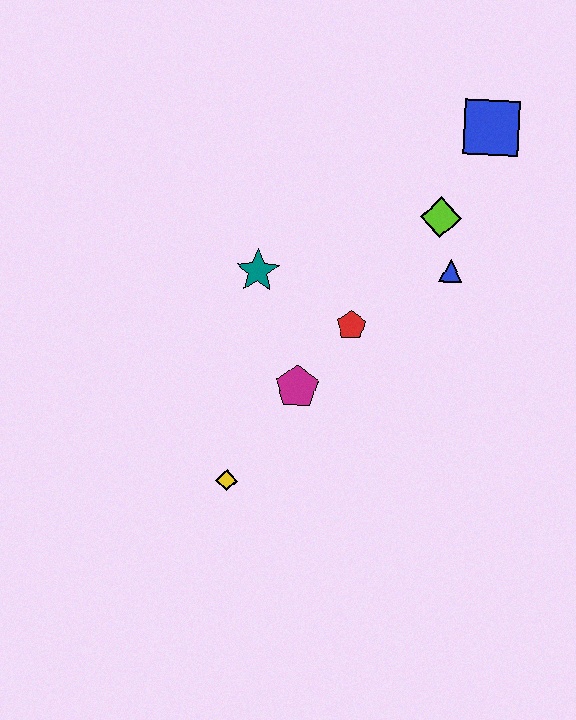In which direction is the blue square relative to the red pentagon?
The blue square is above the red pentagon.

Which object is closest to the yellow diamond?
The magenta pentagon is closest to the yellow diamond.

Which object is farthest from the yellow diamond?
The blue square is farthest from the yellow diamond.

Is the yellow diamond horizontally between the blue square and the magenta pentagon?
No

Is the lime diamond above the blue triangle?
Yes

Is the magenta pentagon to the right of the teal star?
Yes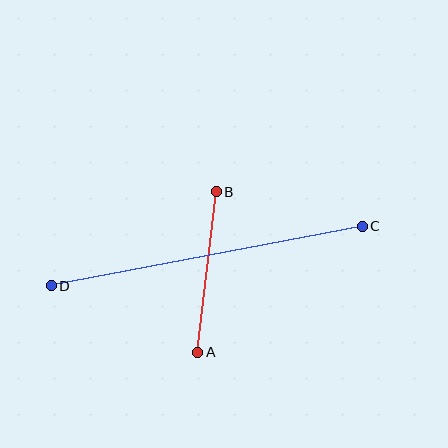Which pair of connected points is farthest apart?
Points C and D are farthest apart.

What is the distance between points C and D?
The distance is approximately 317 pixels.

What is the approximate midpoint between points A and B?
The midpoint is at approximately (207, 272) pixels.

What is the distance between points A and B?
The distance is approximately 161 pixels.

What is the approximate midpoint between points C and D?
The midpoint is at approximately (207, 256) pixels.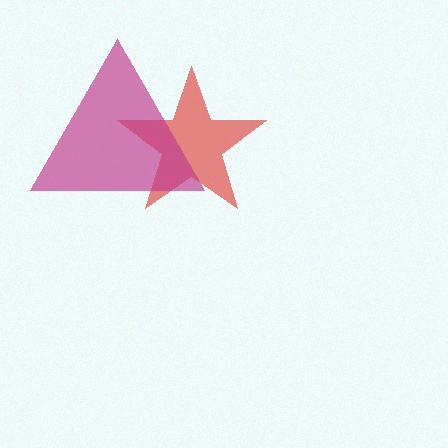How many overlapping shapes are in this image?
There are 2 overlapping shapes in the image.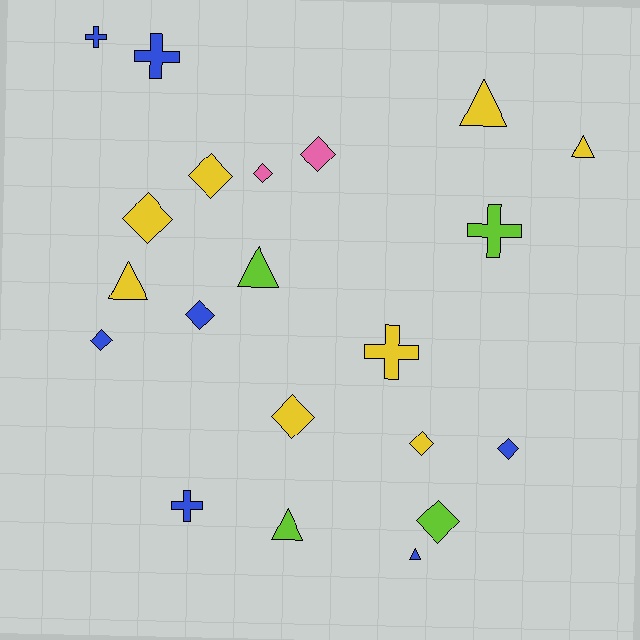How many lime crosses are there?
There is 1 lime cross.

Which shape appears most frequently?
Diamond, with 10 objects.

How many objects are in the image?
There are 21 objects.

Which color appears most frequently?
Yellow, with 8 objects.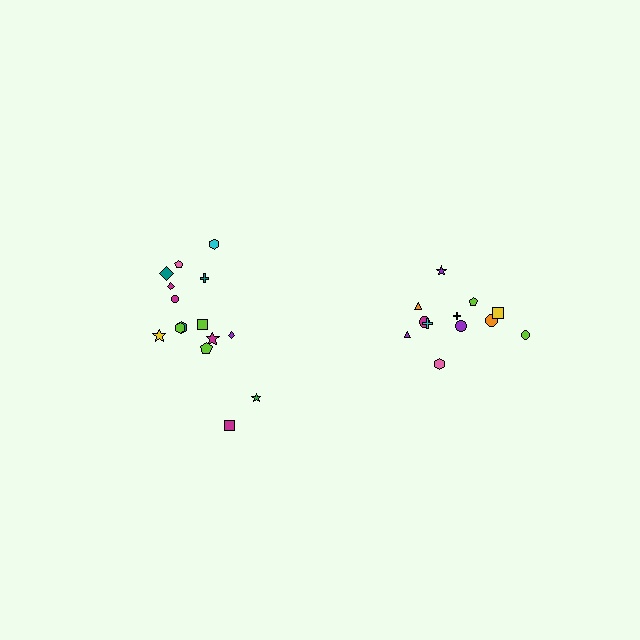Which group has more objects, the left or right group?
The left group.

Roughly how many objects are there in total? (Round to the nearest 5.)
Roughly 25 objects in total.